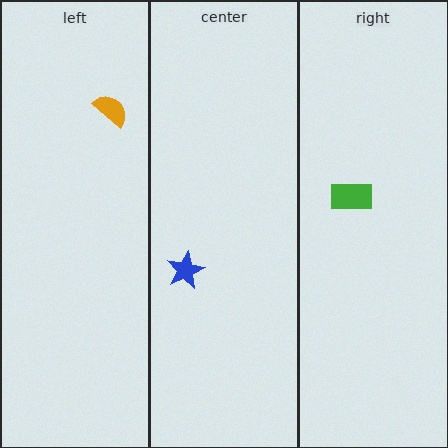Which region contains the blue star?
The center region.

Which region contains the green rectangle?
The right region.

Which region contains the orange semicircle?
The left region.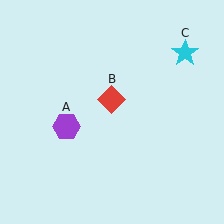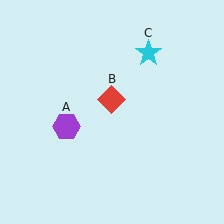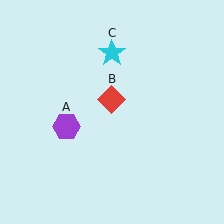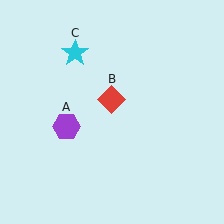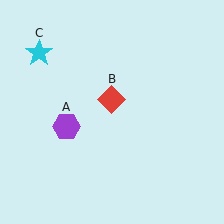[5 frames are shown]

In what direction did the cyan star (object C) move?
The cyan star (object C) moved left.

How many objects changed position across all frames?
1 object changed position: cyan star (object C).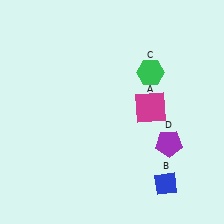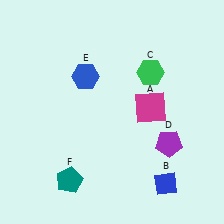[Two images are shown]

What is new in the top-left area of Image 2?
A blue hexagon (E) was added in the top-left area of Image 2.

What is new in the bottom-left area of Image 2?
A teal pentagon (F) was added in the bottom-left area of Image 2.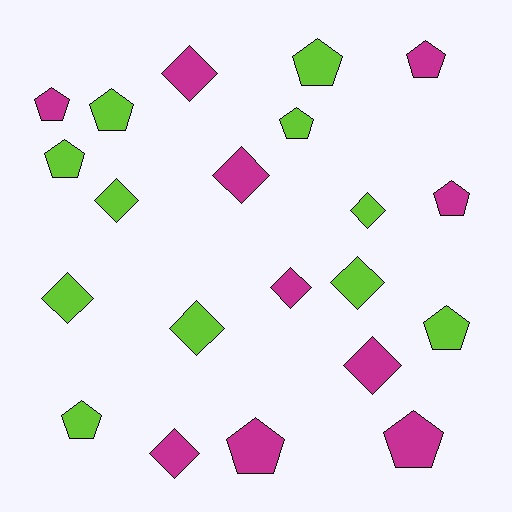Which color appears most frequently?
Lime, with 11 objects.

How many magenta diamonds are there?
There are 5 magenta diamonds.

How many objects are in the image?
There are 21 objects.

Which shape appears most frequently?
Pentagon, with 11 objects.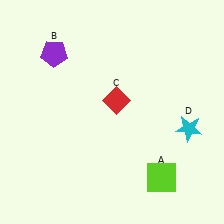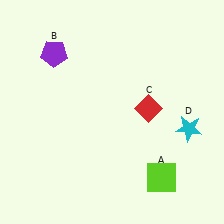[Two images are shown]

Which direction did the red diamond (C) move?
The red diamond (C) moved right.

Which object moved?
The red diamond (C) moved right.